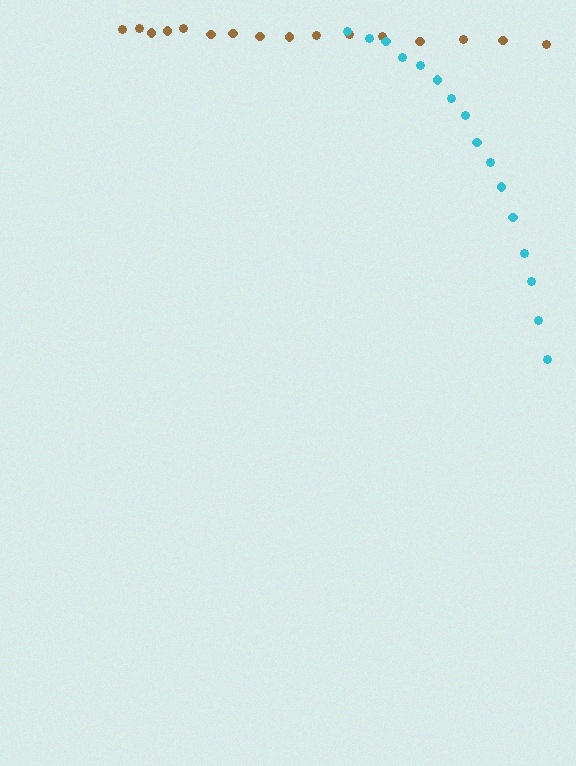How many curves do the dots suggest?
There are 2 distinct paths.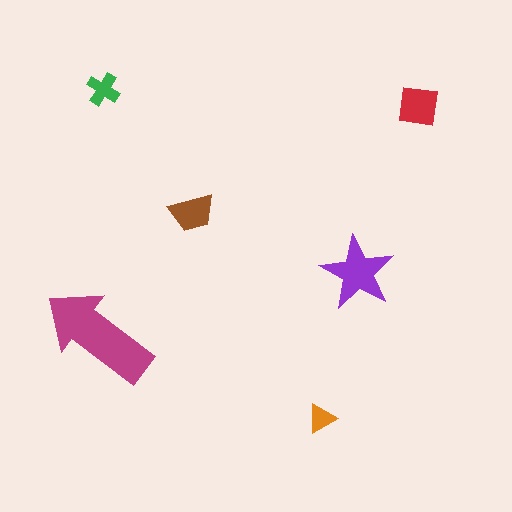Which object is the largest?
The magenta arrow.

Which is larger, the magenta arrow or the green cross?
The magenta arrow.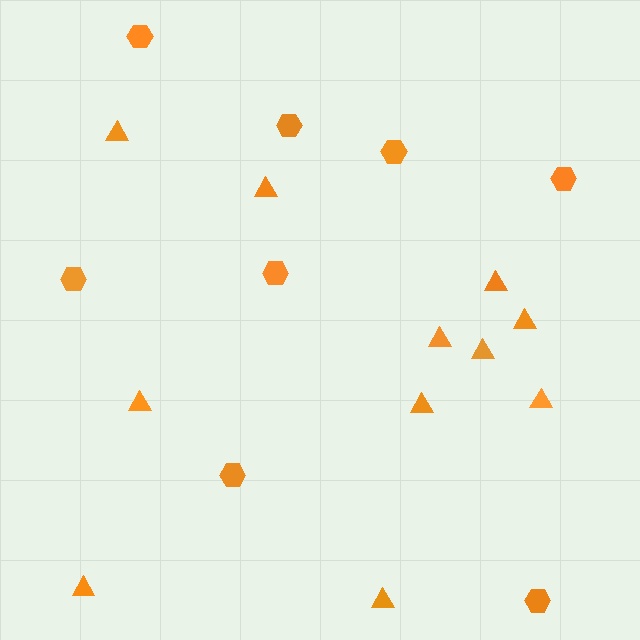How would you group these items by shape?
There are 2 groups: one group of triangles (11) and one group of hexagons (8).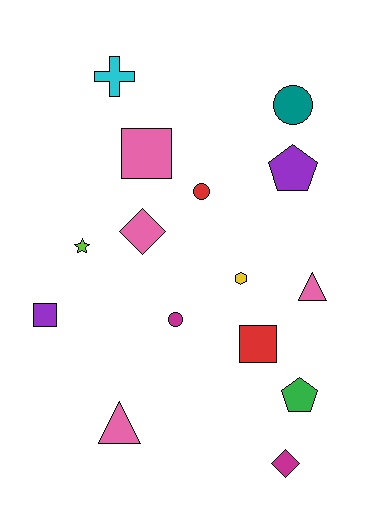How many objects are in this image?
There are 15 objects.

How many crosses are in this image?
There is 1 cross.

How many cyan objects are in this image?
There is 1 cyan object.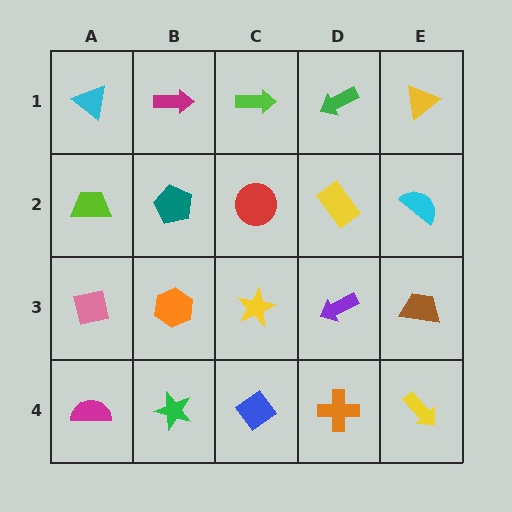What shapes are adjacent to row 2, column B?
A magenta arrow (row 1, column B), an orange hexagon (row 3, column B), a lime trapezoid (row 2, column A), a red circle (row 2, column C).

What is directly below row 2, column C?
A yellow star.